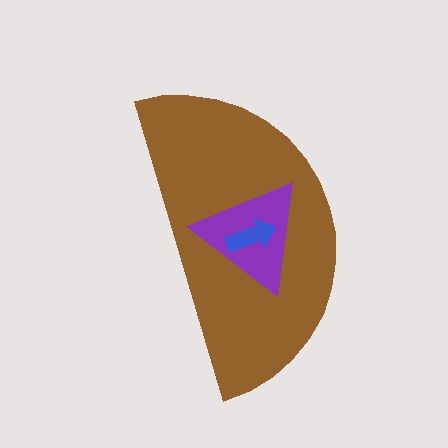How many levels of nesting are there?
3.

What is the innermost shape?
The blue arrow.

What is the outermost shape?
The brown semicircle.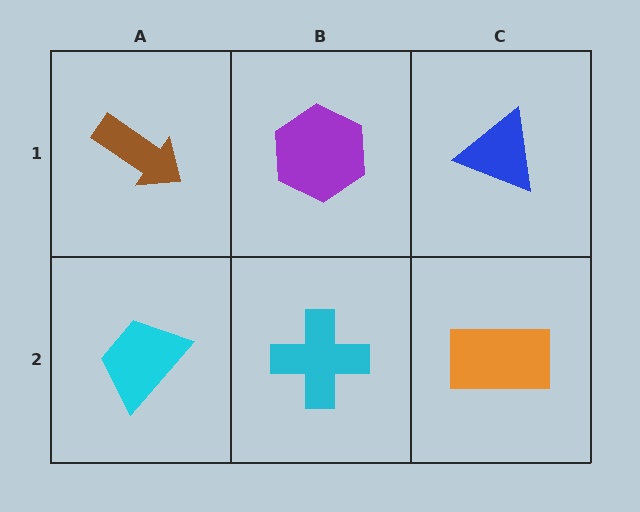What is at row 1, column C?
A blue triangle.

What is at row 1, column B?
A purple hexagon.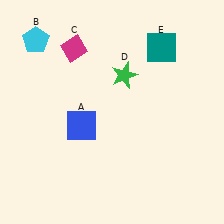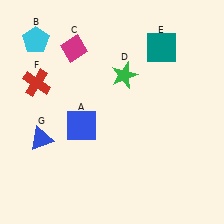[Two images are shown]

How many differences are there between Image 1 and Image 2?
There are 2 differences between the two images.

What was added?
A red cross (F), a blue triangle (G) were added in Image 2.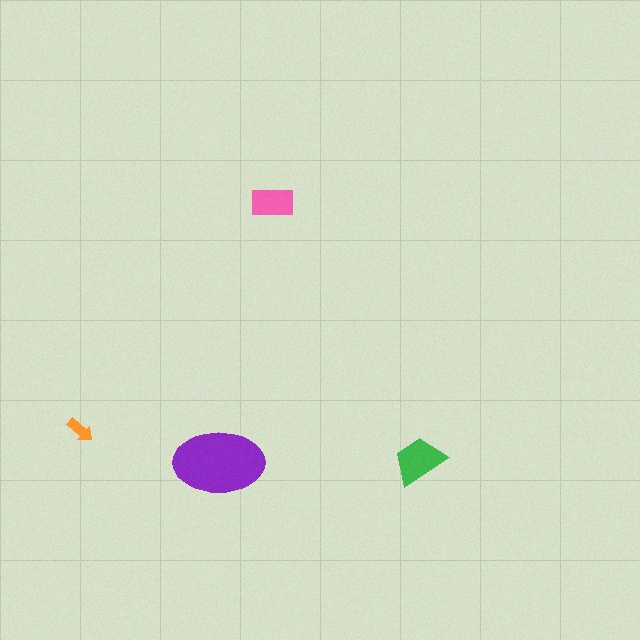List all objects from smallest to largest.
The orange arrow, the pink rectangle, the green trapezoid, the purple ellipse.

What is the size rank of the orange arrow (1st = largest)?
4th.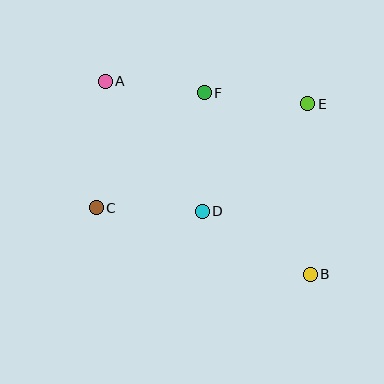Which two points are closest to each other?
Points A and F are closest to each other.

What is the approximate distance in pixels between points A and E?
The distance between A and E is approximately 204 pixels.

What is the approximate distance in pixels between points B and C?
The distance between B and C is approximately 224 pixels.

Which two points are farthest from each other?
Points A and B are farthest from each other.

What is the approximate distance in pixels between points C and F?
The distance between C and F is approximately 158 pixels.